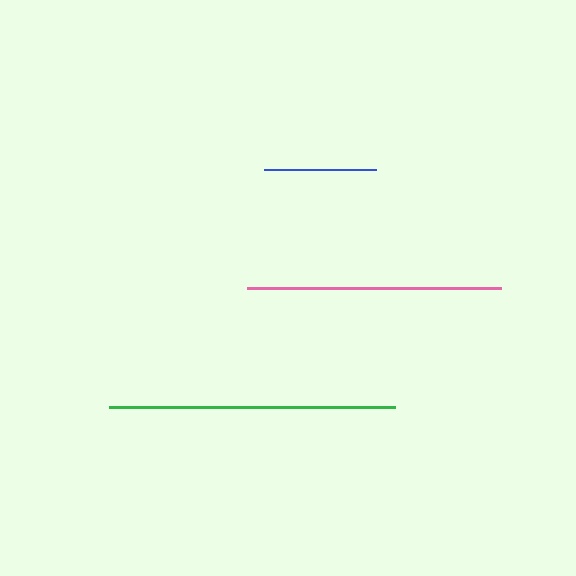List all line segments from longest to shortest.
From longest to shortest: green, pink, blue.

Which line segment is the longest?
The green line is the longest at approximately 287 pixels.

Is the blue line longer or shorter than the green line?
The green line is longer than the blue line.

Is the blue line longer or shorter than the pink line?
The pink line is longer than the blue line.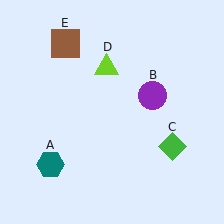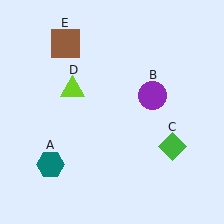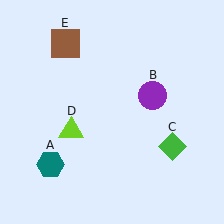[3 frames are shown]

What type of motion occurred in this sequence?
The lime triangle (object D) rotated counterclockwise around the center of the scene.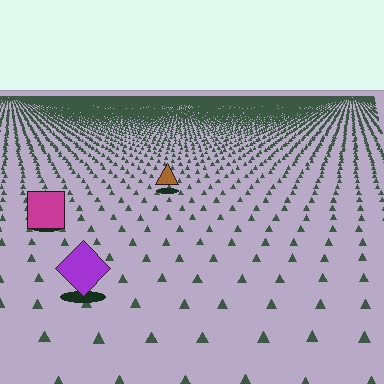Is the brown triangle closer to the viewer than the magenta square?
No. The magenta square is closer — you can tell from the texture gradient: the ground texture is coarser near it.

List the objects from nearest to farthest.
From nearest to farthest: the purple diamond, the magenta square, the brown triangle.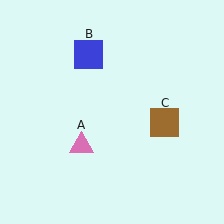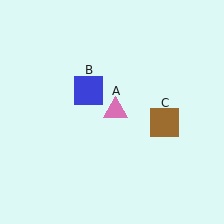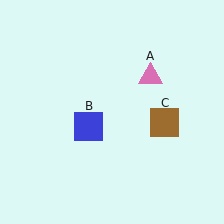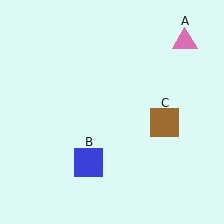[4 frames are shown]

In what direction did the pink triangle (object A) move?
The pink triangle (object A) moved up and to the right.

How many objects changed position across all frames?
2 objects changed position: pink triangle (object A), blue square (object B).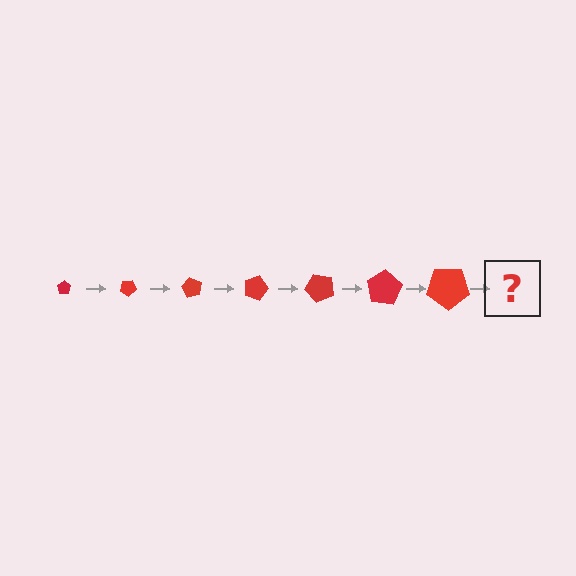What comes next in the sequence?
The next element should be a pentagon, larger than the previous one and rotated 210 degrees from the start.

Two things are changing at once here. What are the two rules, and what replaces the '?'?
The two rules are that the pentagon grows larger each step and it rotates 30 degrees each step. The '?' should be a pentagon, larger than the previous one and rotated 210 degrees from the start.